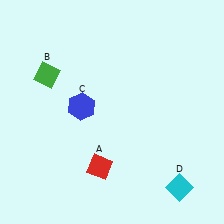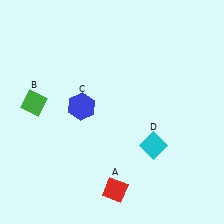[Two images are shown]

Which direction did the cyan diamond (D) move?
The cyan diamond (D) moved up.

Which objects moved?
The objects that moved are: the red diamond (A), the green diamond (B), the cyan diamond (D).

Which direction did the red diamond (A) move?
The red diamond (A) moved down.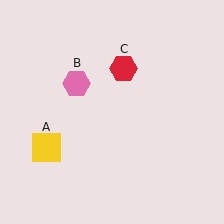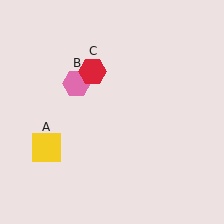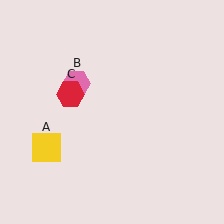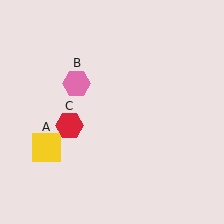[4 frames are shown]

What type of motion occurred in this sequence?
The red hexagon (object C) rotated counterclockwise around the center of the scene.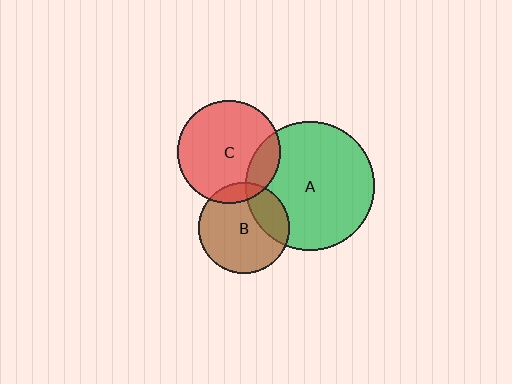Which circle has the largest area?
Circle A (green).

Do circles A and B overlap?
Yes.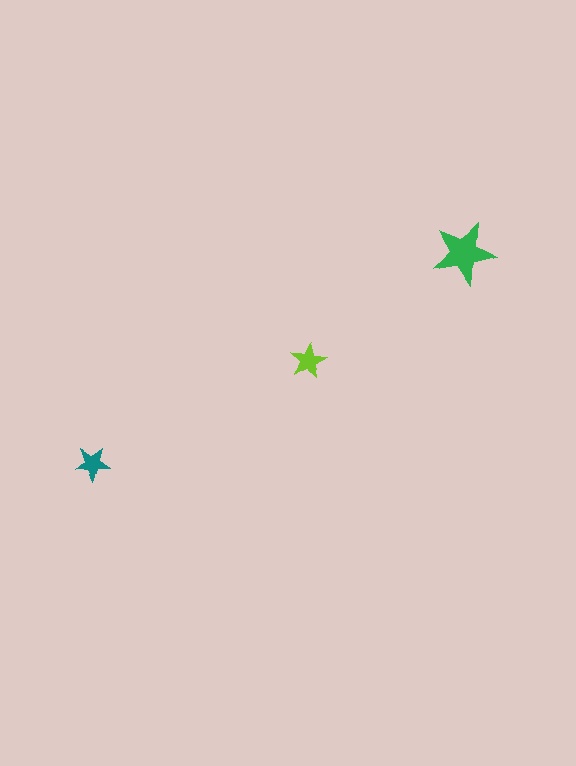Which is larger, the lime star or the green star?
The green one.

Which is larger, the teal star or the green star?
The green one.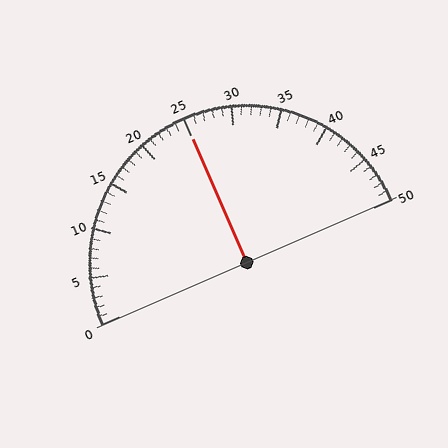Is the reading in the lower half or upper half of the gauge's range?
The reading is in the upper half of the range (0 to 50).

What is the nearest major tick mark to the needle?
The nearest major tick mark is 25.